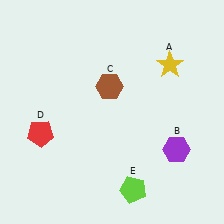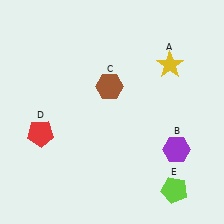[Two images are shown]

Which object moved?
The lime pentagon (E) moved right.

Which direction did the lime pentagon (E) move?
The lime pentagon (E) moved right.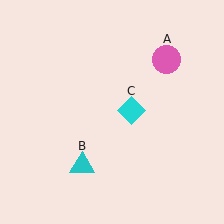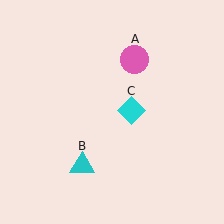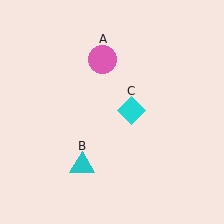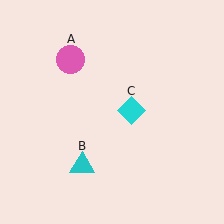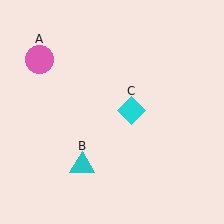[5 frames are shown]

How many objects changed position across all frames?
1 object changed position: pink circle (object A).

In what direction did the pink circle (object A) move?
The pink circle (object A) moved left.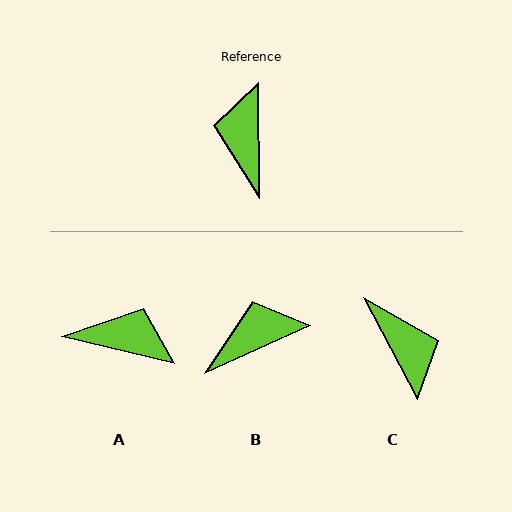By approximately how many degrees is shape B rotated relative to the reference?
Approximately 66 degrees clockwise.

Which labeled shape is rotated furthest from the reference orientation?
C, about 152 degrees away.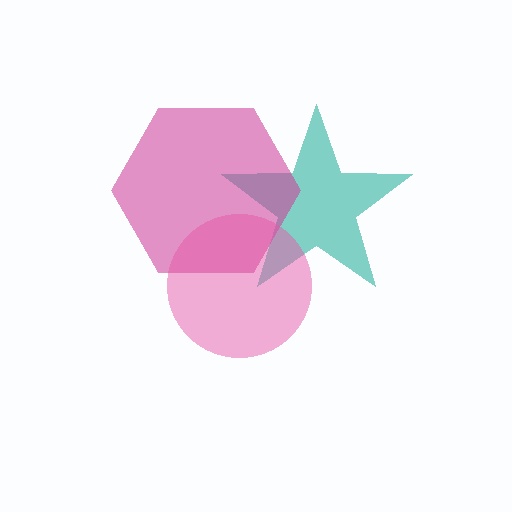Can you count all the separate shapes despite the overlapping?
Yes, there are 3 separate shapes.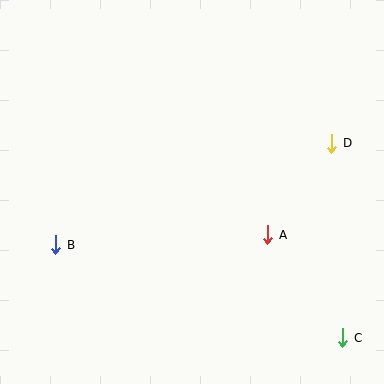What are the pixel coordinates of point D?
Point D is at (332, 143).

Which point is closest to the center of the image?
Point A at (268, 235) is closest to the center.